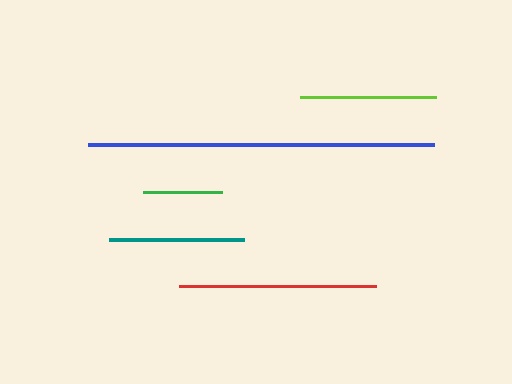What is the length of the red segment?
The red segment is approximately 197 pixels long.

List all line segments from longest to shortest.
From longest to shortest: blue, red, lime, teal, green.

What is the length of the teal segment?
The teal segment is approximately 135 pixels long.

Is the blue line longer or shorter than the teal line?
The blue line is longer than the teal line.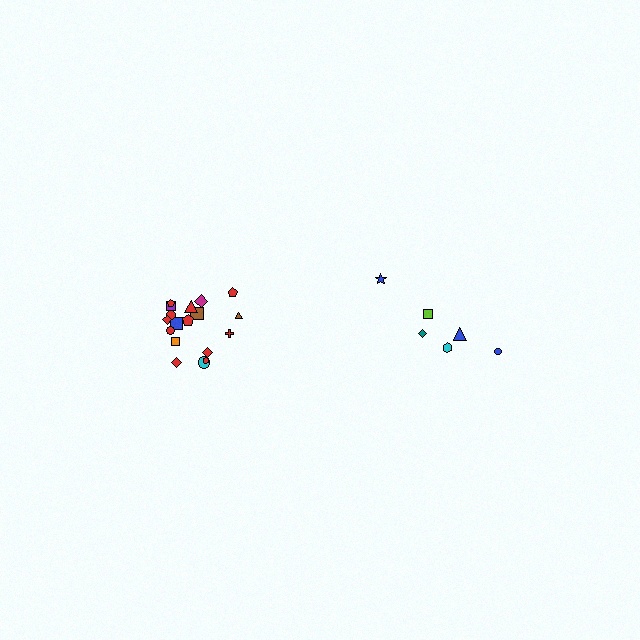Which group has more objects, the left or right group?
The left group.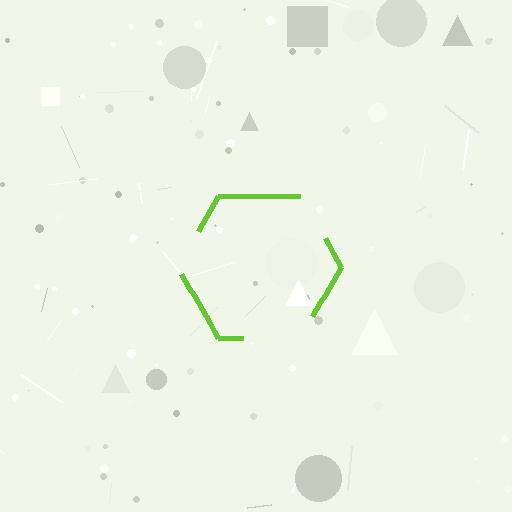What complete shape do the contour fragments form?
The contour fragments form a hexagon.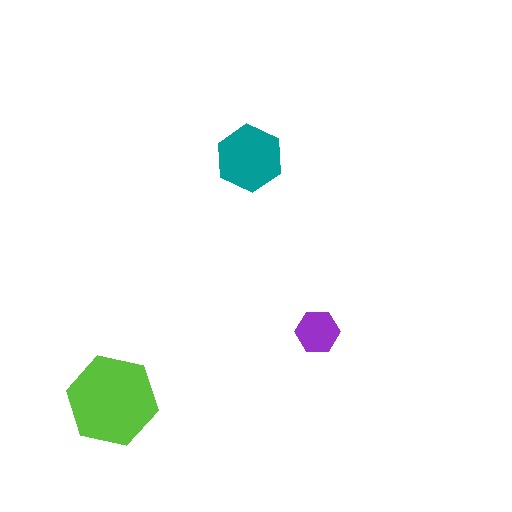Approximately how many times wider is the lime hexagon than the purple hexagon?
About 2 times wider.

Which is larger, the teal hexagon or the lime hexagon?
The lime one.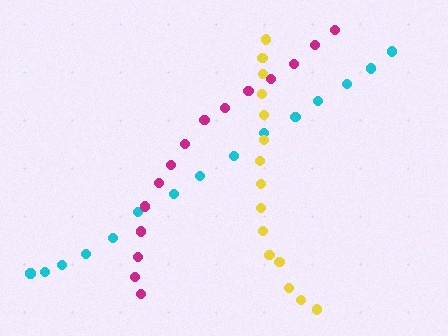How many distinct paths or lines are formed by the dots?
There are 3 distinct paths.